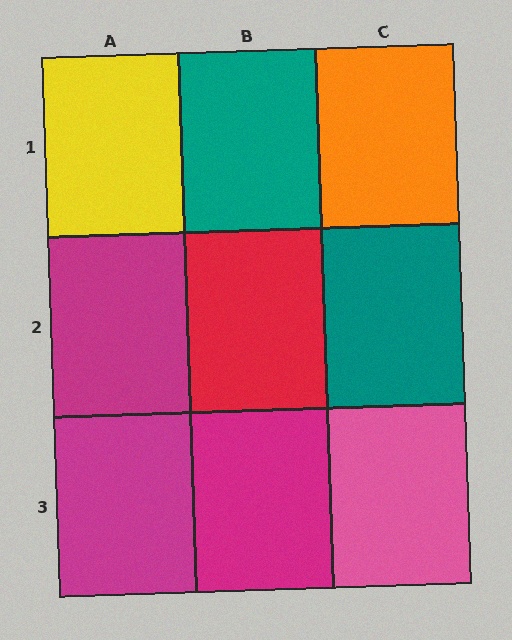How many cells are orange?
1 cell is orange.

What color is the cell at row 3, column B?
Magenta.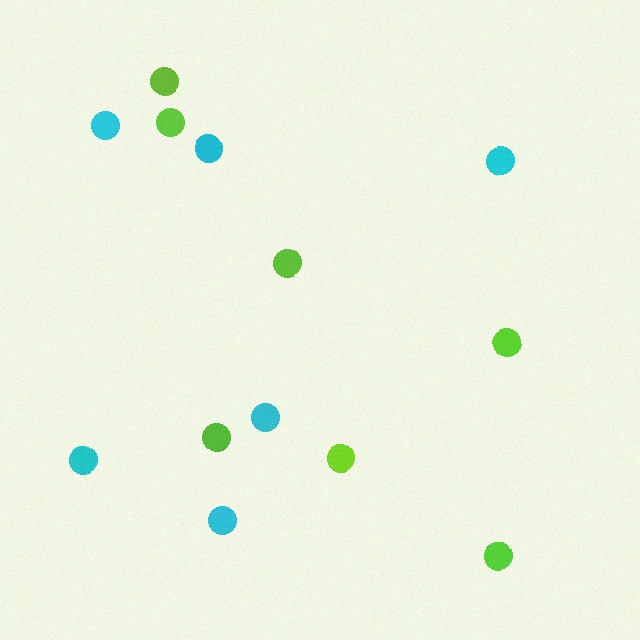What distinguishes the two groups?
There are 2 groups: one group of cyan circles (6) and one group of lime circles (7).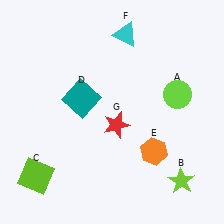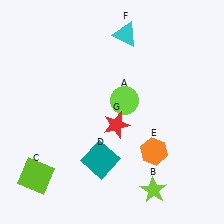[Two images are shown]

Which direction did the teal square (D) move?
The teal square (D) moved down.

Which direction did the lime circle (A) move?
The lime circle (A) moved left.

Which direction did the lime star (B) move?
The lime star (B) moved left.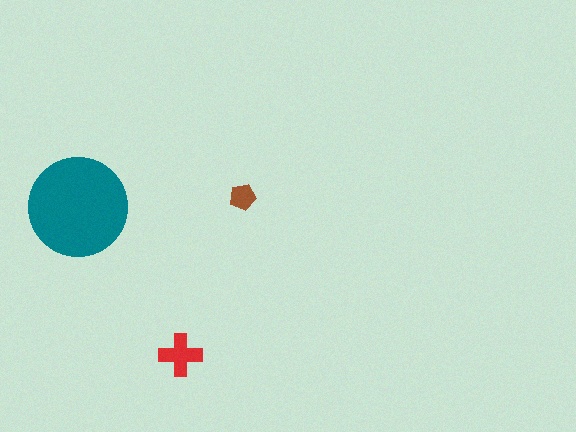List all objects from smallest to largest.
The brown pentagon, the red cross, the teal circle.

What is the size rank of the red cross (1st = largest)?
2nd.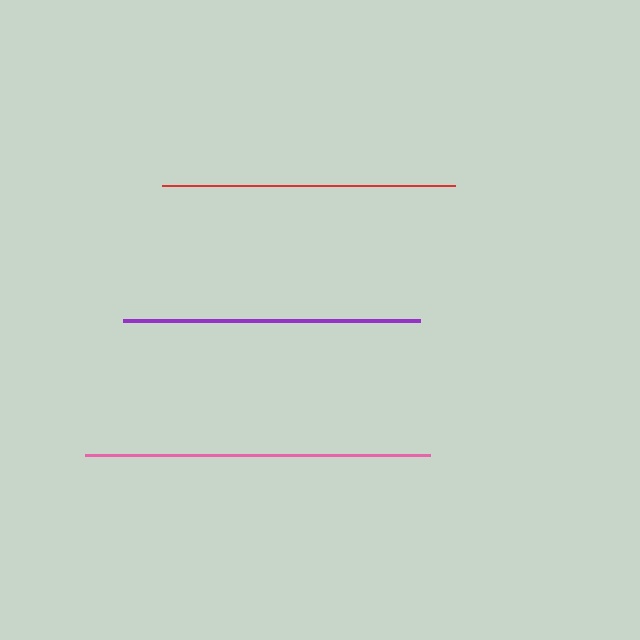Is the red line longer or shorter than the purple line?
The purple line is longer than the red line.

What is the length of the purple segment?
The purple segment is approximately 297 pixels long.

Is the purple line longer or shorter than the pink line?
The pink line is longer than the purple line.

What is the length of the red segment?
The red segment is approximately 293 pixels long.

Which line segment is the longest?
The pink line is the longest at approximately 345 pixels.